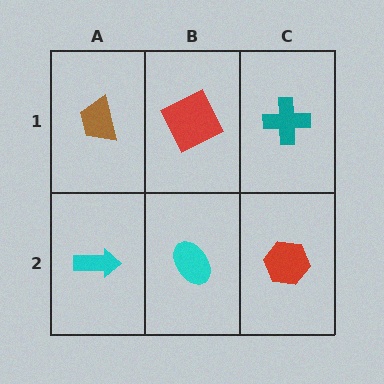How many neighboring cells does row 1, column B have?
3.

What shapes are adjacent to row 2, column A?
A brown trapezoid (row 1, column A), a cyan ellipse (row 2, column B).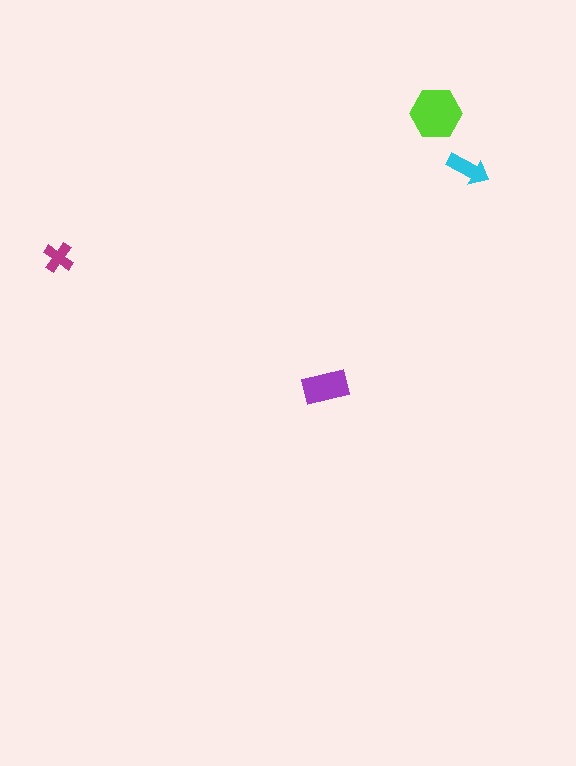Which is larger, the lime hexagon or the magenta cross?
The lime hexagon.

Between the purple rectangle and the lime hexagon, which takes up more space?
The lime hexagon.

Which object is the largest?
The lime hexagon.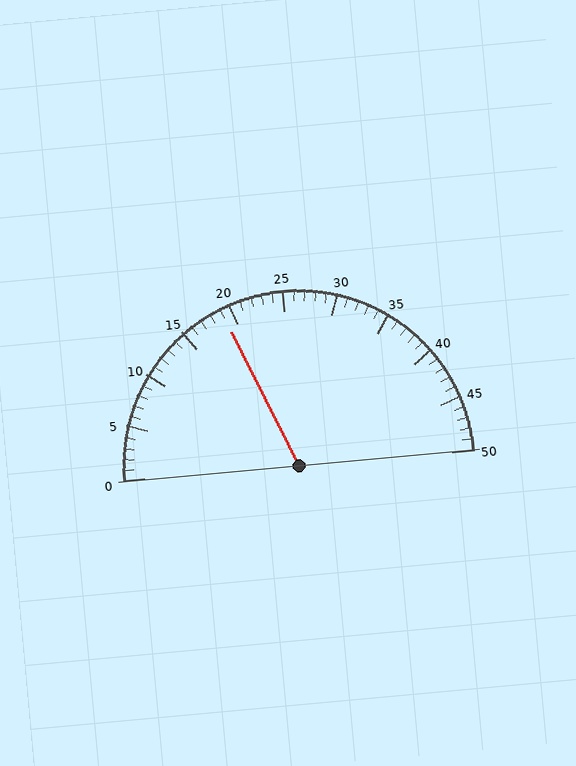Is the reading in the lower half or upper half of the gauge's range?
The reading is in the lower half of the range (0 to 50).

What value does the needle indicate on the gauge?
The needle indicates approximately 19.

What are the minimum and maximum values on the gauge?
The gauge ranges from 0 to 50.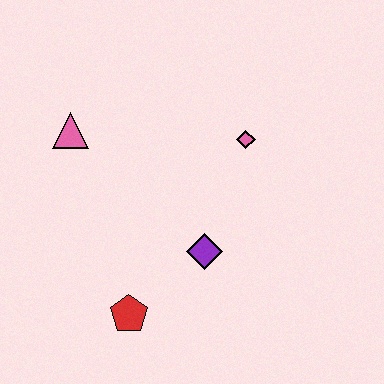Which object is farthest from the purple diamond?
The pink triangle is farthest from the purple diamond.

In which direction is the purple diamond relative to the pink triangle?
The purple diamond is to the right of the pink triangle.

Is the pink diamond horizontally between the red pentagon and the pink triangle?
No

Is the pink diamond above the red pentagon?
Yes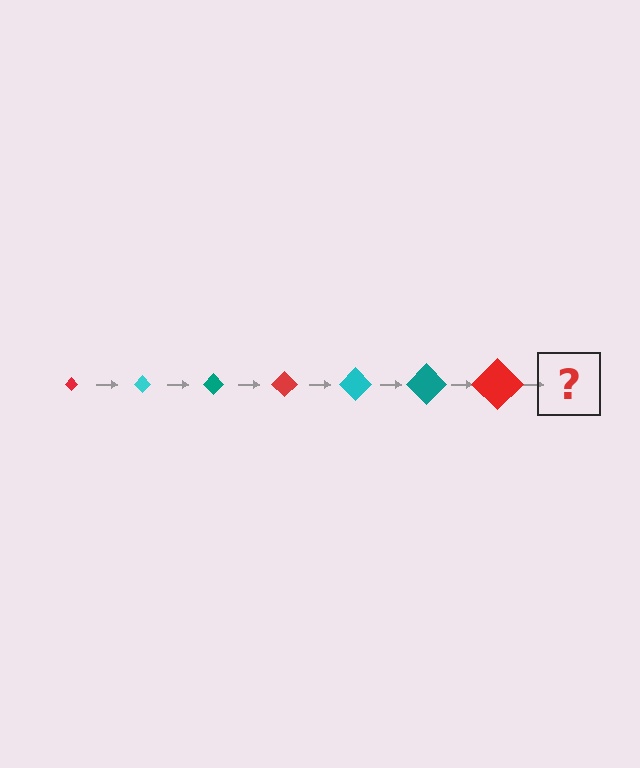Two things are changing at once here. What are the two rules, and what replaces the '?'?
The two rules are that the diamond grows larger each step and the color cycles through red, cyan, and teal. The '?' should be a cyan diamond, larger than the previous one.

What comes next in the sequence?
The next element should be a cyan diamond, larger than the previous one.